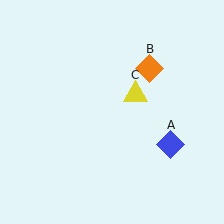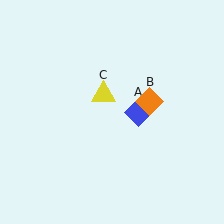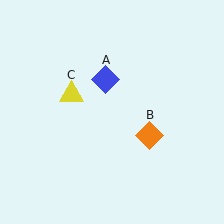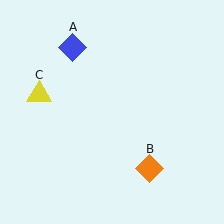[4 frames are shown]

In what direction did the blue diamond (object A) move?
The blue diamond (object A) moved up and to the left.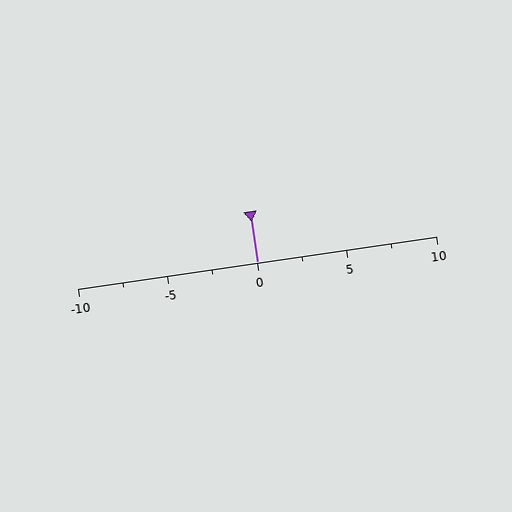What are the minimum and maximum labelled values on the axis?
The axis runs from -10 to 10.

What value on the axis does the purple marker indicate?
The marker indicates approximately 0.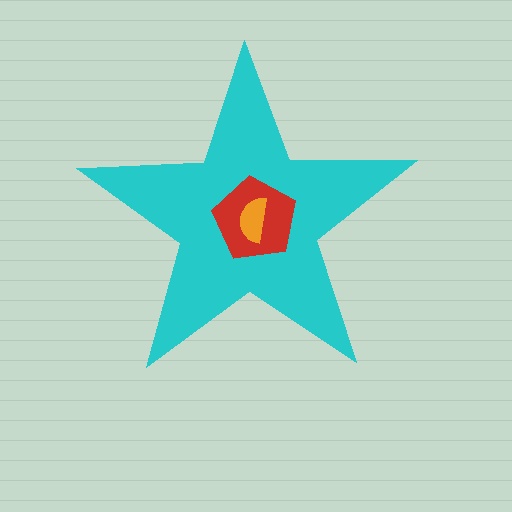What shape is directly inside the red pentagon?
The orange semicircle.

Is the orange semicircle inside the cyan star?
Yes.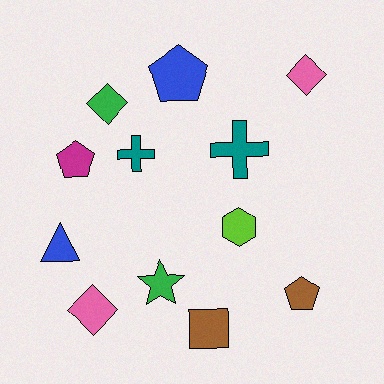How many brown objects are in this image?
There are 2 brown objects.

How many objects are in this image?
There are 12 objects.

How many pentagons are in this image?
There are 3 pentagons.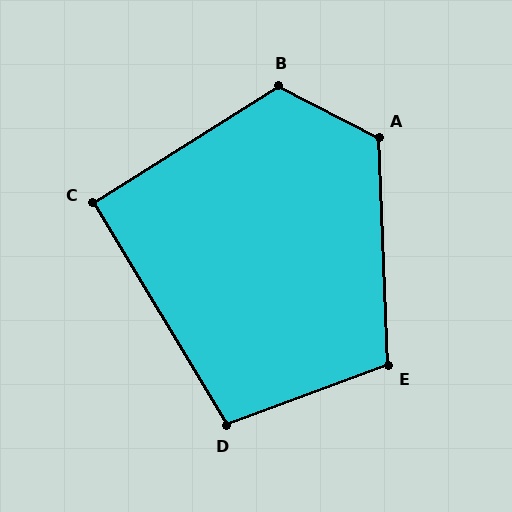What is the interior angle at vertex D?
Approximately 101 degrees (obtuse).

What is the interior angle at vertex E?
Approximately 108 degrees (obtuse).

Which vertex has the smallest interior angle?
C, at approximately 91 degrees.